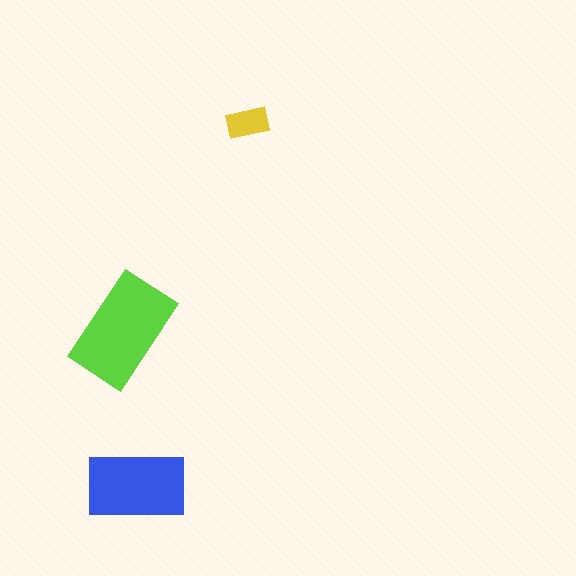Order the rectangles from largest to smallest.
the lime one, the blue one, the yellow one.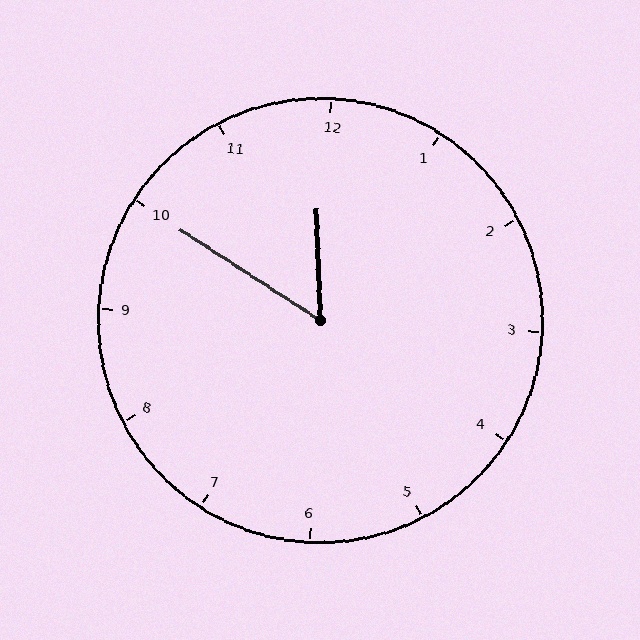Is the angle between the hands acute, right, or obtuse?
It is acute.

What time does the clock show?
11:50.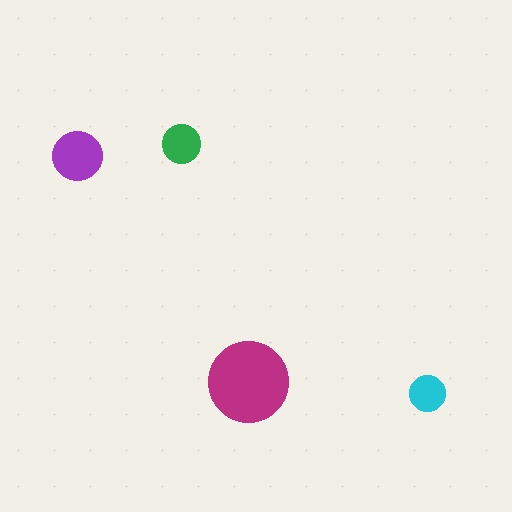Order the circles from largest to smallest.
the magenta one, the purple one, the green one, the cyan one.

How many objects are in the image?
There are 4 objects in the image.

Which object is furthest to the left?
The purple circle is leftmost.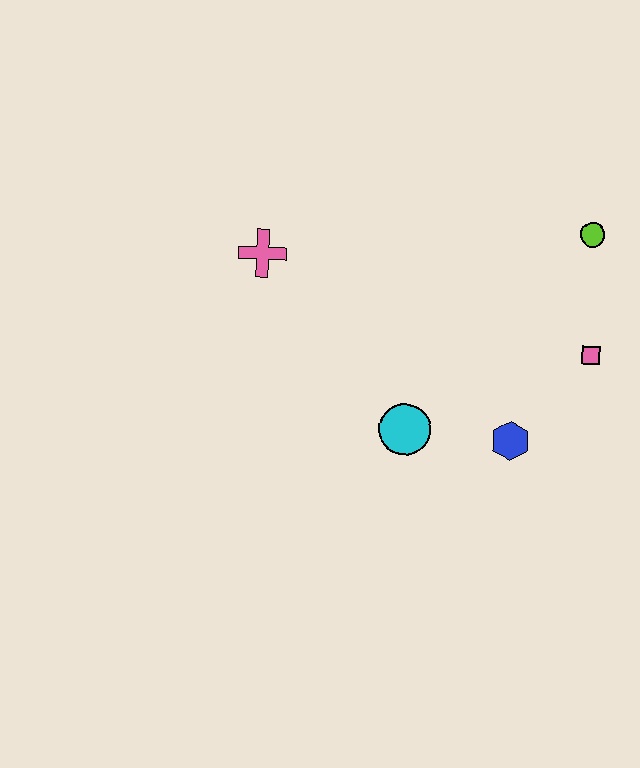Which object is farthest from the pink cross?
The pink square is farthest from the pink cross.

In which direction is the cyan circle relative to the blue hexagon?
The cyan circle is to the left of the blue hexagon.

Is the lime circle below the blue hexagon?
No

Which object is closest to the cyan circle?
The blue hexagon is closest to the cyan circle.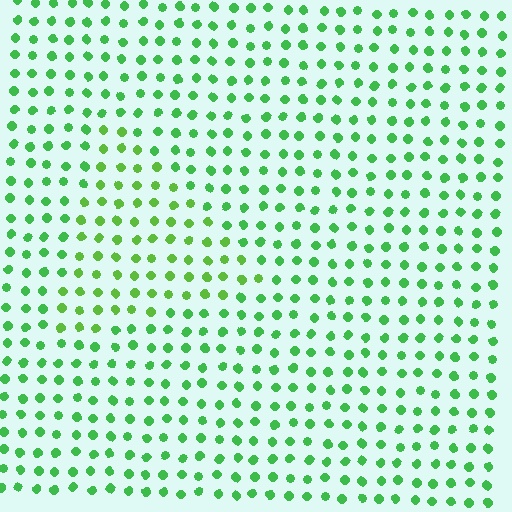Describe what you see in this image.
The image is filled with small green elements in a uniform arrangement. A triangle-shaped region is visible where the elements are tinted to a slightly different hue, forming a subtle color boundary.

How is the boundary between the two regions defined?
The boundary is defined purely by a slight shift in hue (about 23 degrees). Spacing, size, and orientation are identical on both sides.